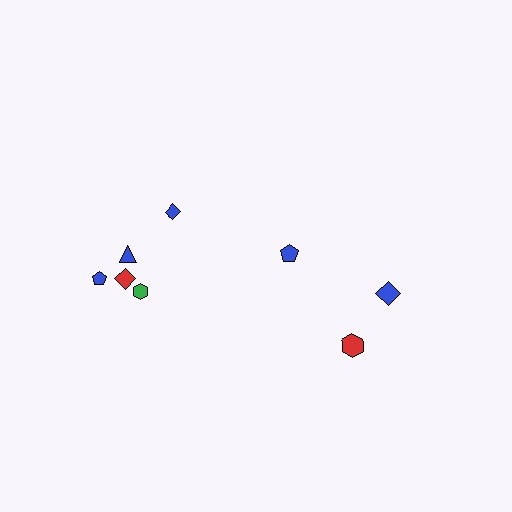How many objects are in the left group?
There are 5 objects.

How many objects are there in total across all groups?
There are 8 objects.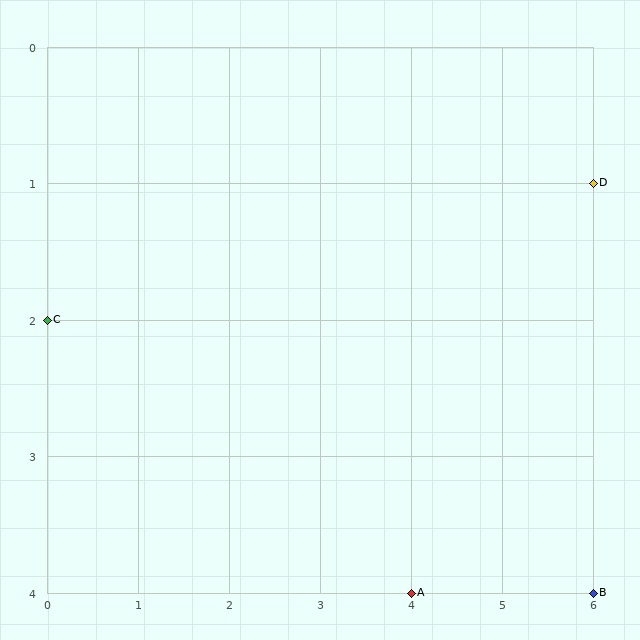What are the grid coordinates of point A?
Point A is at grid coordinates (4, 4).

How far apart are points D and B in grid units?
Points D and B are 3 rows apart.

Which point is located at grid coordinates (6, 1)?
Point D is at (6, 1).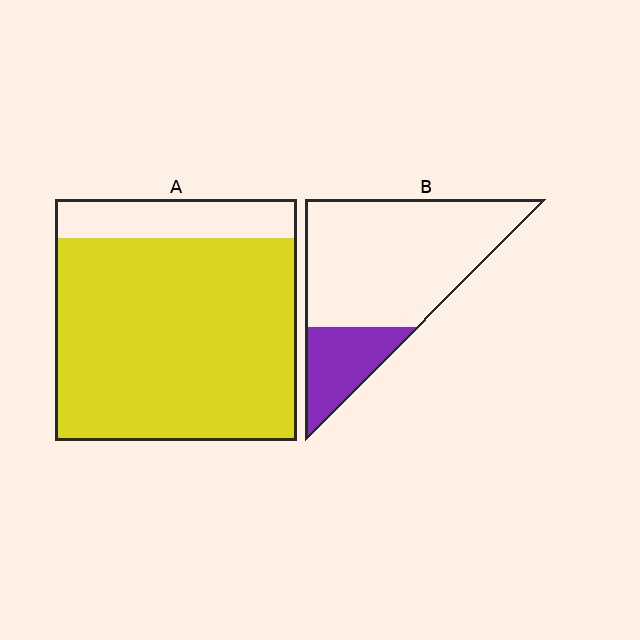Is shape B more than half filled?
No.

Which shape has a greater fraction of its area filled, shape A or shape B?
Shape A.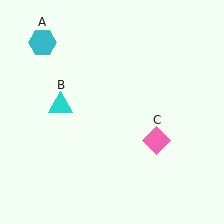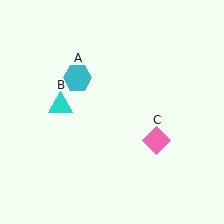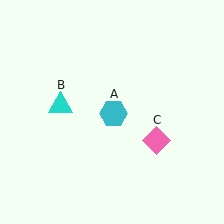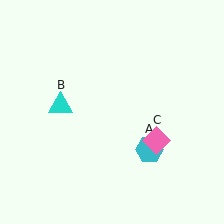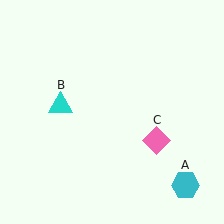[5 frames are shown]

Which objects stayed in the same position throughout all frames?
Cyan triangle (object B) and pink diamond (object C) remained stationary.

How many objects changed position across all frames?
1 object changed position: cyan hexagon (object A).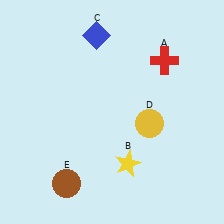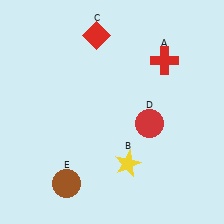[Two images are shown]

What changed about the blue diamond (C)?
In Image 1, C is blue. In Image 2, it changed to red.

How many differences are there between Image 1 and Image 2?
There are 2 differences between the two images.